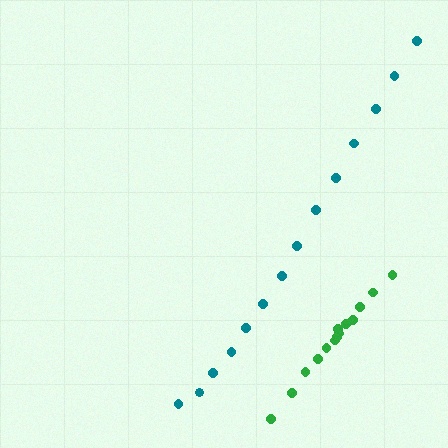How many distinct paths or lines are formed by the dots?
There are 2 distinct paths.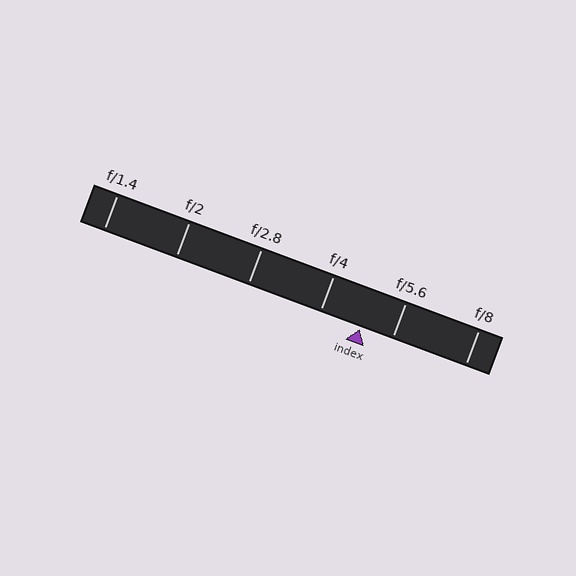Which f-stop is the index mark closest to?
The index mark is closest to f/5.6.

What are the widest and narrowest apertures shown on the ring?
The widest aperture shown is f/1.4 and the narrowest is f/8.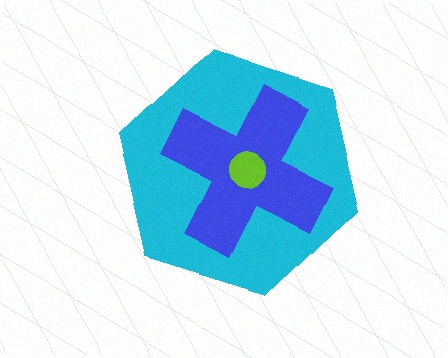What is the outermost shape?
The cyan hexagon.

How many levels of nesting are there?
3.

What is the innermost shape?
The lime circle.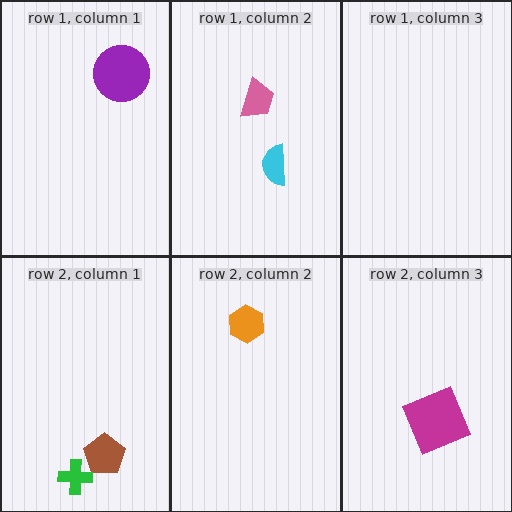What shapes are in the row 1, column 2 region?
The cyan semicircle, the pink trapezoid.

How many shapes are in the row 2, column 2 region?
1.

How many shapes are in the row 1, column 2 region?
2.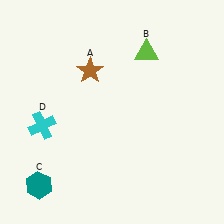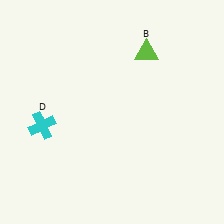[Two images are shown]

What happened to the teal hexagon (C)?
The teal hexagon (C) was removed in Image 2. It was in the bottom-left area of Image 1.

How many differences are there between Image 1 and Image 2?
There are 2 differences between the two images.